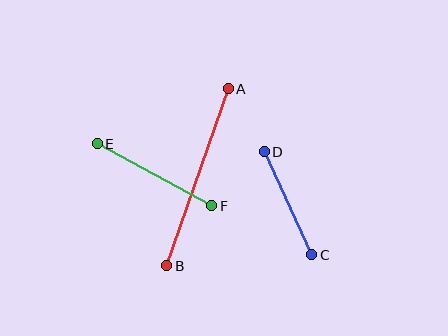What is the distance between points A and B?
The distance is approximately 187 pixels.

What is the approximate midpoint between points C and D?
The midpoint is at approximately (288, 203) pixels.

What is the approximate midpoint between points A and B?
The midpoint is at approximately (197, 177) pixels.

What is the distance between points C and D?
The distance is approximately 113 pixels.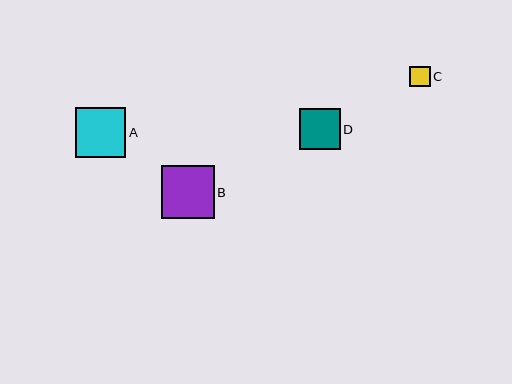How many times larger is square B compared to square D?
Square B is approximately 1.3 times the size of square D.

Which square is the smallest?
Square C is the smallest with a size of approximately 21 pixels.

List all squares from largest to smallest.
From largest to smallest: B, A, D, C.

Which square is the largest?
Square B is the largest with a size of approximately 53 pixels.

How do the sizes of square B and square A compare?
Square B and square A are approximately the same size.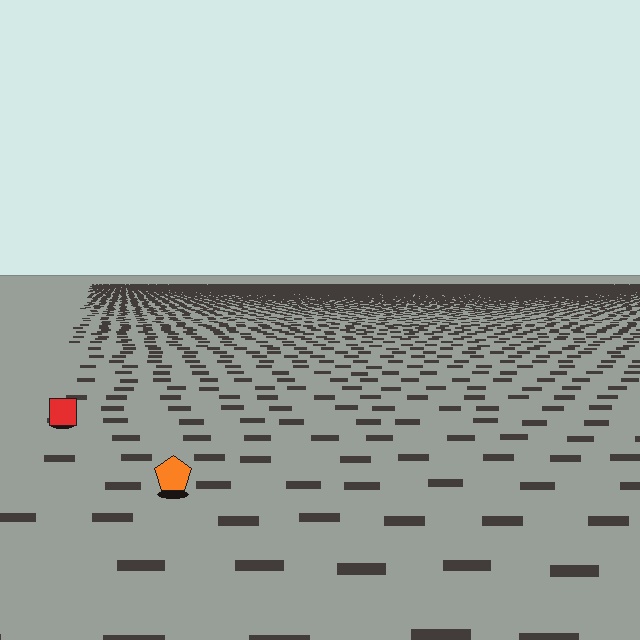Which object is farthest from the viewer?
The red square is farthest from the viewer. It appears smaller and the ground texture around it is denser.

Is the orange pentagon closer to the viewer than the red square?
Yes. The orange pentagon is closer — you can tell from the texture gradient: the ground texture is coarser near it.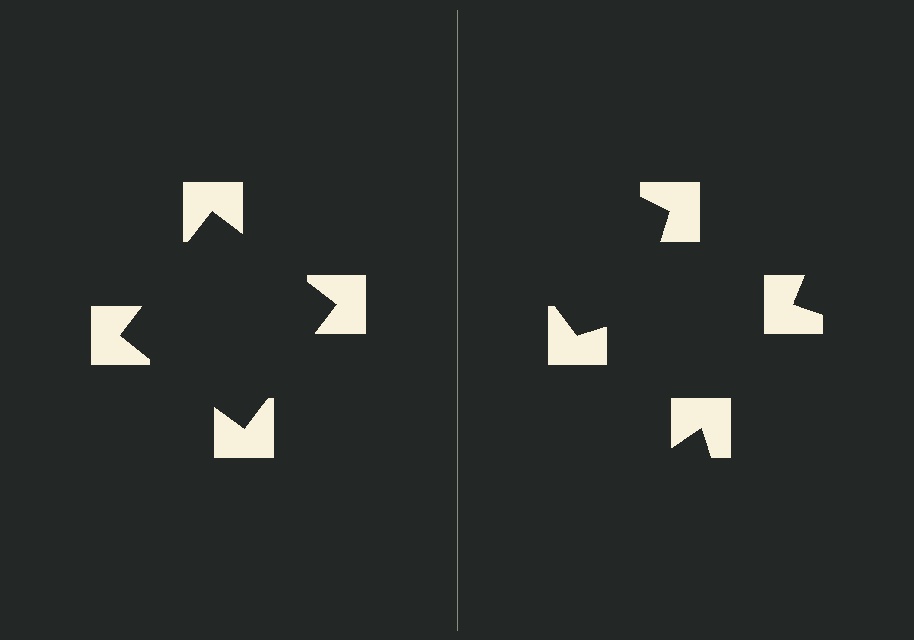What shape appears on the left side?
An illusory square.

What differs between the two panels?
The notched squares are positioned identically on both sides; only the wedge orientations differ. On the left they align to a square; on the right they are misaligned.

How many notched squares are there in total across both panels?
8 — 4 on each side.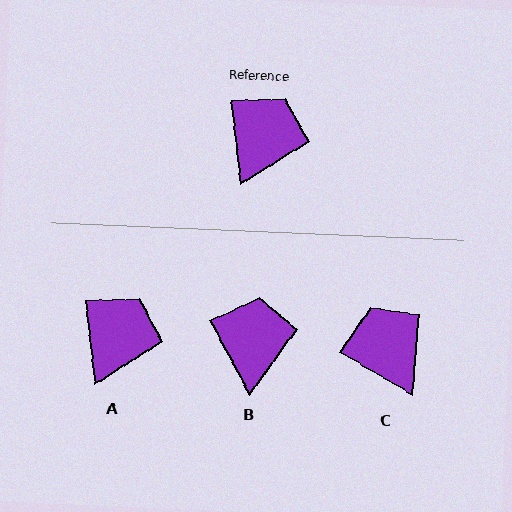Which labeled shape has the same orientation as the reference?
A.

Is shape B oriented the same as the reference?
No, it is off by about 22 degrees.